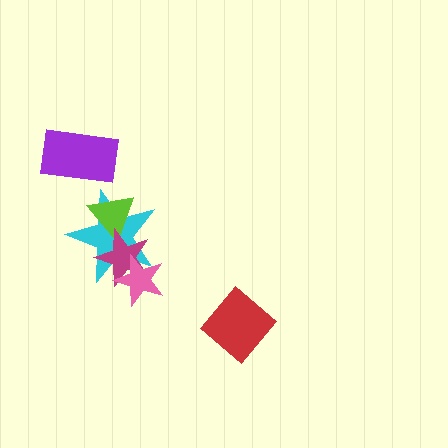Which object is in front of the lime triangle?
The magenta star is in front of the lime triangle.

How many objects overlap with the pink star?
2 objects overlap with the pink star.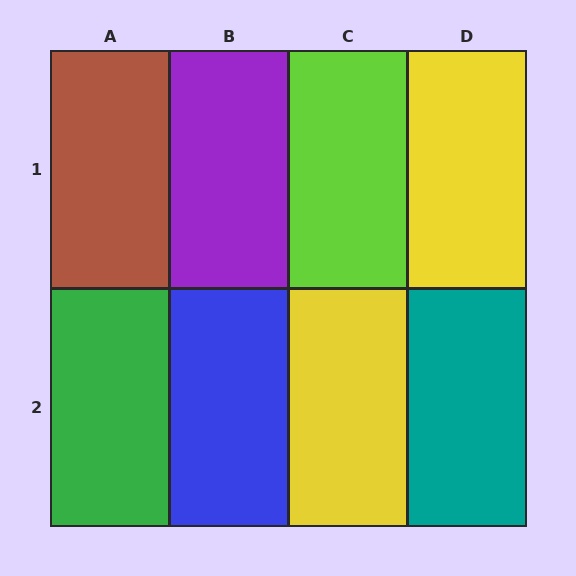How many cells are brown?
1 cell is brown.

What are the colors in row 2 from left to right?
Green, blue, yellow, teal.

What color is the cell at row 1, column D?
Yellow.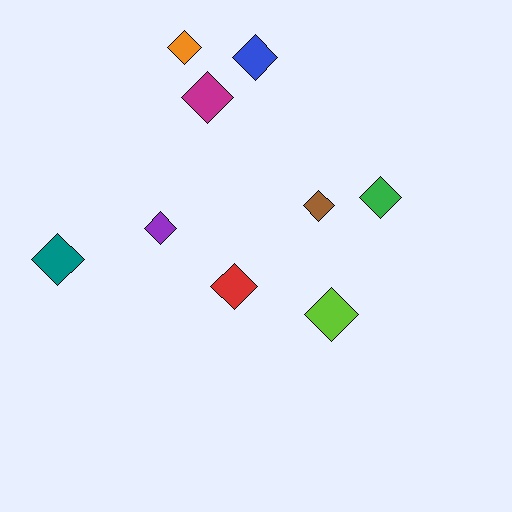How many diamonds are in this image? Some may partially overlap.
There are 9 diamonds.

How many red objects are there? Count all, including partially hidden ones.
There is 1 red object.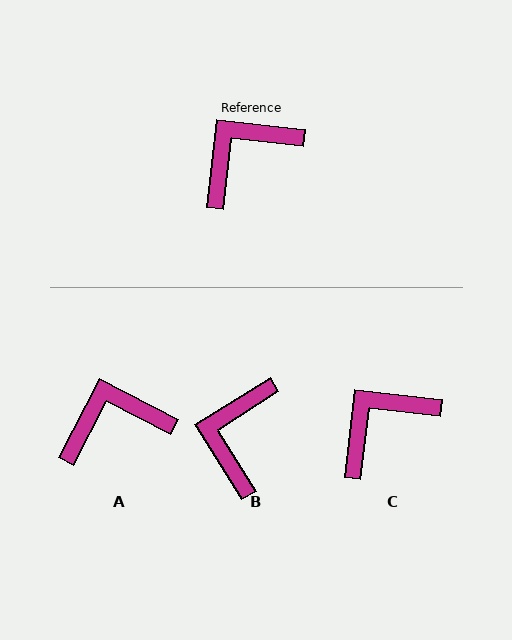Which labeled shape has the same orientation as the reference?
C.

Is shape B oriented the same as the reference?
No, it is off by about 39 degrees.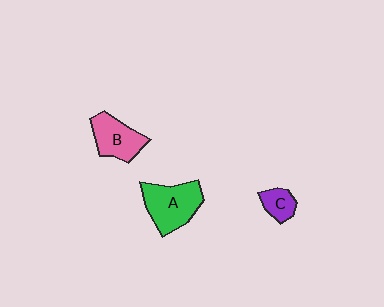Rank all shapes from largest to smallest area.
From largest to smallest: A (green), B (pink), C (purple).